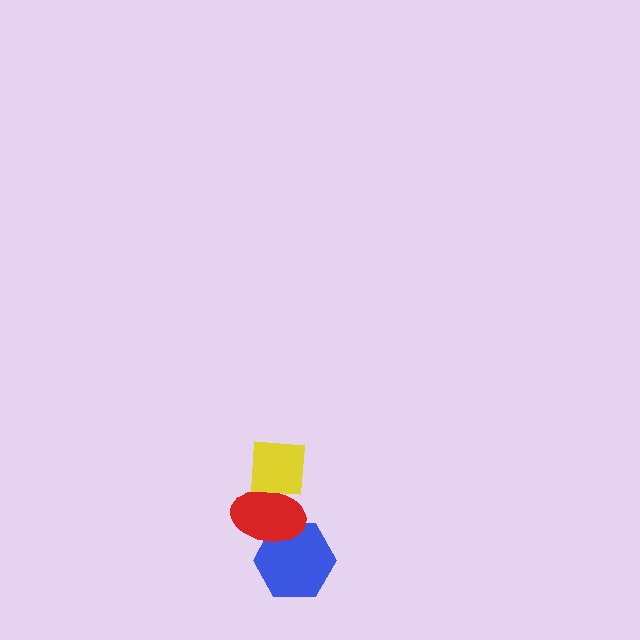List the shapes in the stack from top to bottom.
From top to bottom: the yellow square, the red ellipse, the blue hexagon.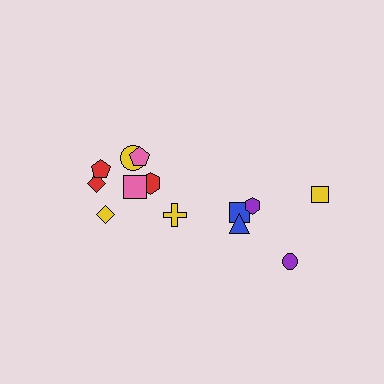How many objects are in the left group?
There are 8 objects.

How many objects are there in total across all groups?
There are 13 objects.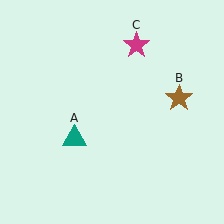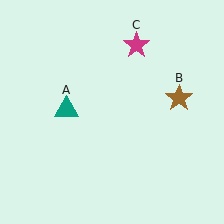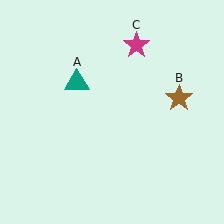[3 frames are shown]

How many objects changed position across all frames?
1 object changed position: teal triangle (object A).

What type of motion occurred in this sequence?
The teal triangle (object A) rotated clockwise around the center of the scene.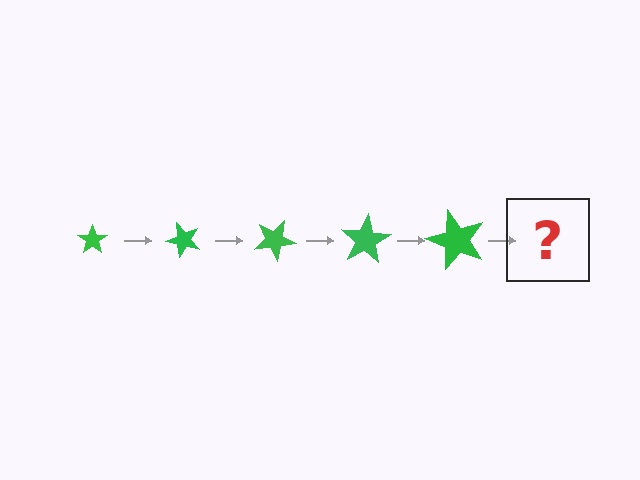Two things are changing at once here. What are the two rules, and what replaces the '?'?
The two rules are that the star grows larger each step and it rotates 50 degrees each step. The '?' should be a star, larger than the previous one and rotated 250 degrees from the start.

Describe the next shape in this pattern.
It should be a star, larger than the previous one and rotated 250 degrees from the start.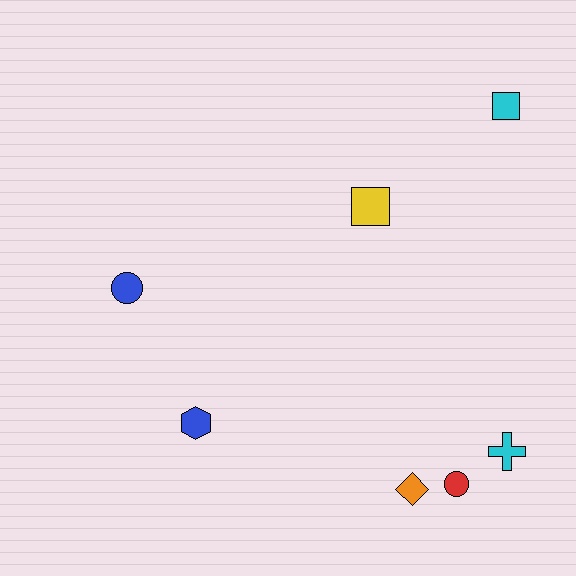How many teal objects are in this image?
There are no teal objects.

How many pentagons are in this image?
There are no pentagons.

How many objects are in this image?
There are 7 objects.